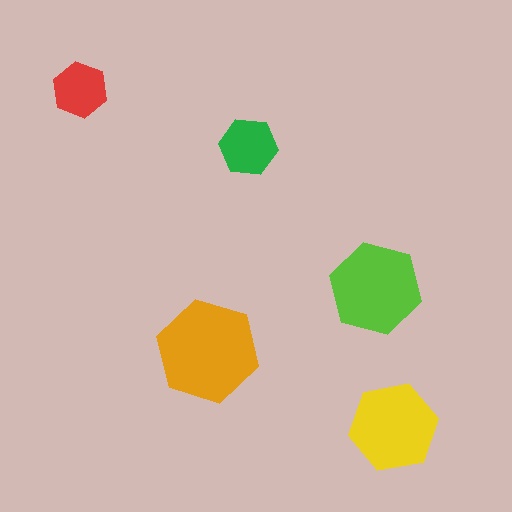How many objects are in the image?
There are 5 objects in the image.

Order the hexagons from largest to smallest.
the orange one, the lime one, the yellow one, the green one, the red one.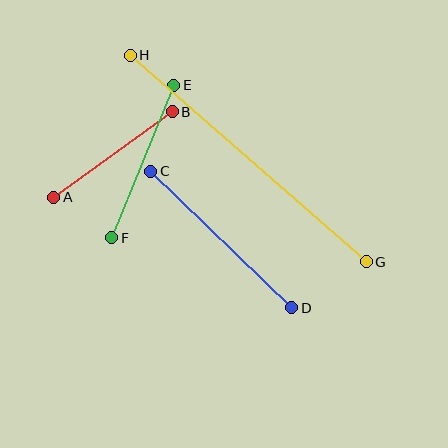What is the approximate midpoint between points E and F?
The midpoint is at approximately (143, 161) pixels.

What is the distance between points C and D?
The distance is approximately 196 pixels.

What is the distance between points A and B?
The distance is approximately 146 pixels.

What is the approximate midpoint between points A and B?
The midpoint is at approximately (113, 155) pixels.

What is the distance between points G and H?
The distance is approximately 314 pixels.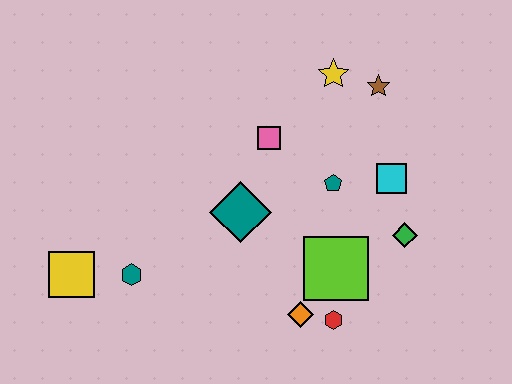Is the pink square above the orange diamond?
Yes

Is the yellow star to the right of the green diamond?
No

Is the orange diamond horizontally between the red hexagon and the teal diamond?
Yes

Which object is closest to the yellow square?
The teal hexagon is closest to the yellow square.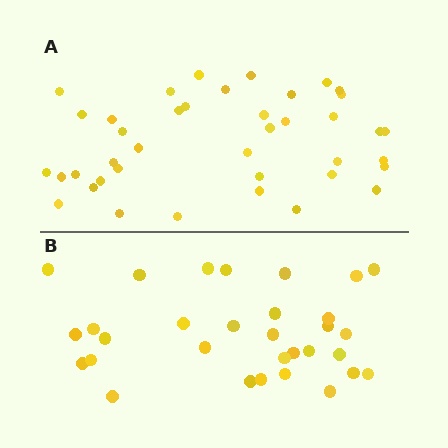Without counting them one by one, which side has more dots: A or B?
Region A (the top region) has more dots.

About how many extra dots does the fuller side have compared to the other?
Region A has roughly 8 or so more dots than region B.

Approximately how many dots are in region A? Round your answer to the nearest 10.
About 40 dots.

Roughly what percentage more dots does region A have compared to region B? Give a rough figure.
About 30% more.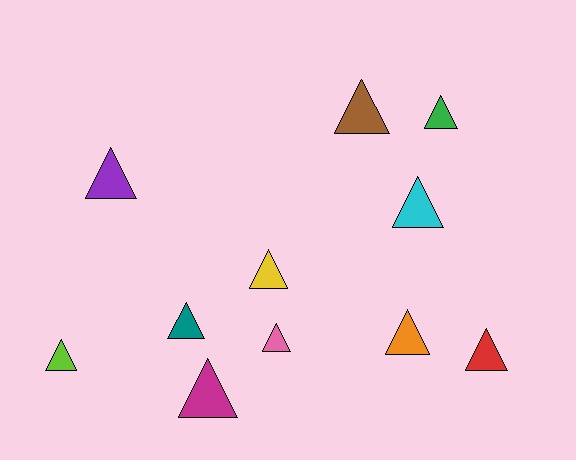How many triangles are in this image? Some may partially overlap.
There are 11 triangles.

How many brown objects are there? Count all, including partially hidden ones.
There is 1 brown object.